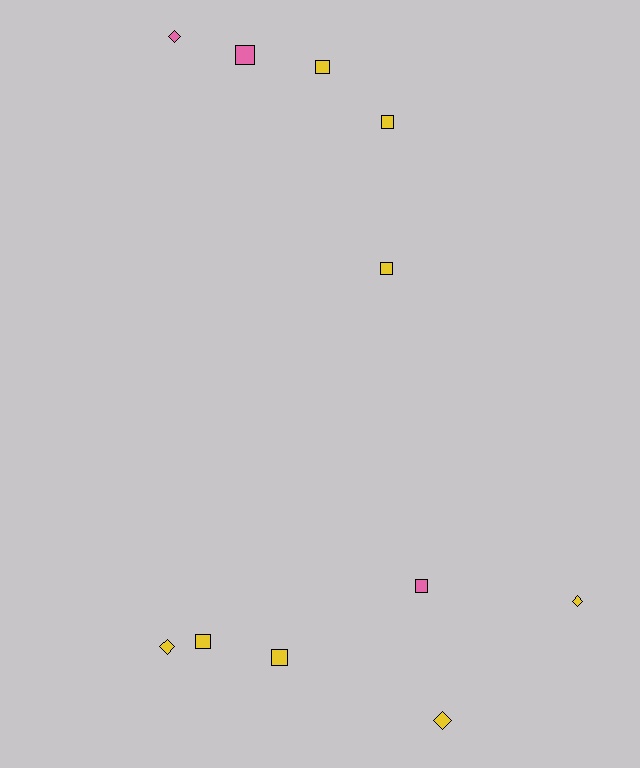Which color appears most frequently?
Yellow, with 8 objects.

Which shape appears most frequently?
Square, with 7 objects.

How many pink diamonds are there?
There is 1 pink diamond.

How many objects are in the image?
There are 11 objects.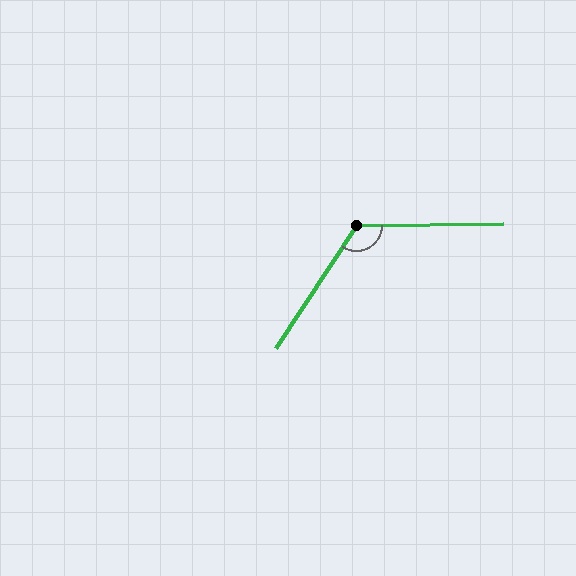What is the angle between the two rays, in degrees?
Approximately 125 degrees.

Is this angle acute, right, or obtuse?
It is obtuse.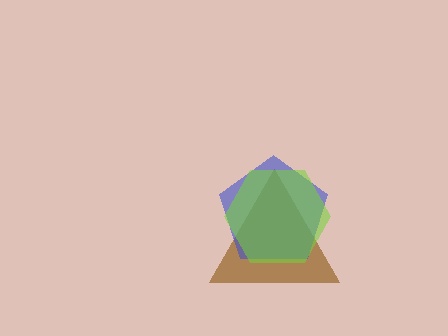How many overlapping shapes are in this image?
There are 3 overlapping shapes in the image.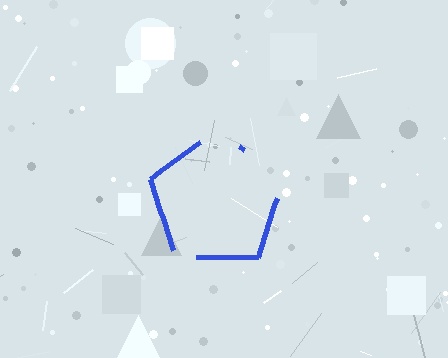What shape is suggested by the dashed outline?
The dashed outline suggests a pentagon.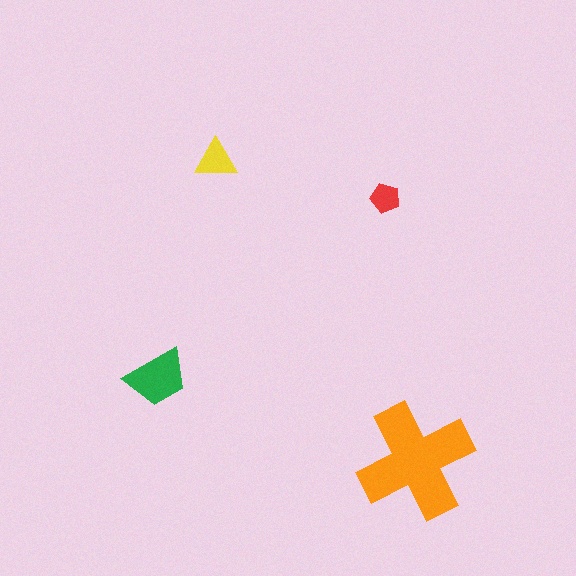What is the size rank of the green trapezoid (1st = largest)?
2nd.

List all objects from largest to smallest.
The orange cross, the green trapezoid, the yellow triangle, the red pentagon.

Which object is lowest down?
The orange cross is bottommost.